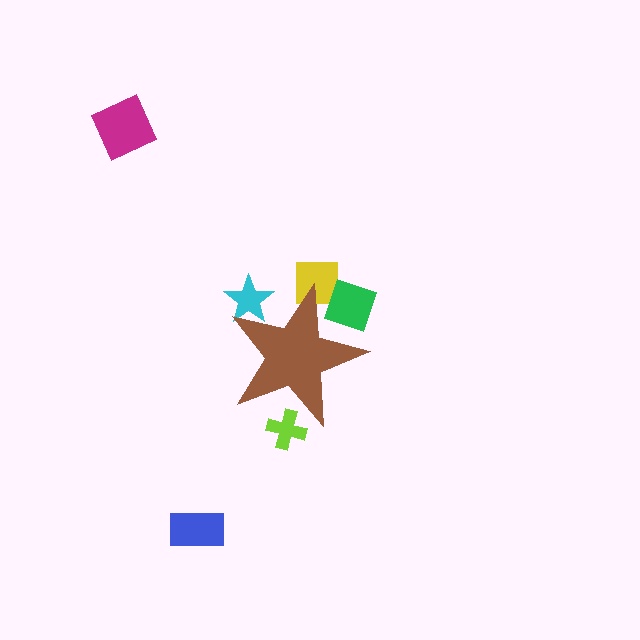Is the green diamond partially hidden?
Yes, the green diamond is partially hidden behind the brown star.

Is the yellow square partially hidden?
Yes, the yellow square is partially hidden behind the brown star.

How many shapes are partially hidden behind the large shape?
4 shapes are partially hidden.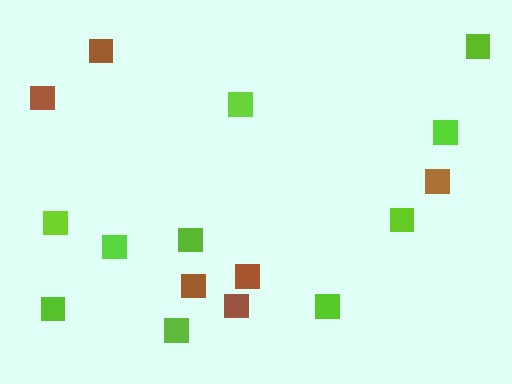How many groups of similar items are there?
There are 2 groups: one group of lime squares (10) and one group of brown squares (6).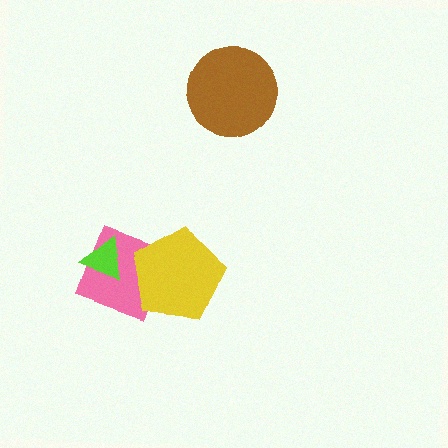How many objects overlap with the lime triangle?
1 object overlaps with the lime triangle.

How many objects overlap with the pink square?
2 objects overlap with the pink square.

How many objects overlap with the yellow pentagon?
1 object overlaps with the yellow pentagon.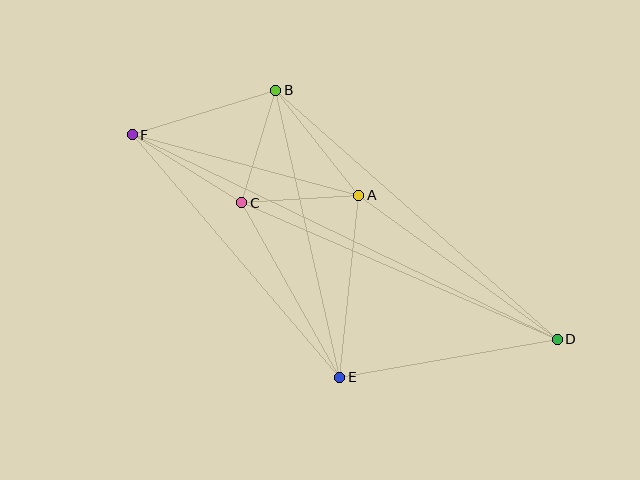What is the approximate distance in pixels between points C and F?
The distance between C and F is approximately 129 pixels.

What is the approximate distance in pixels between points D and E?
The distance between D and E is approximately 221 pixels.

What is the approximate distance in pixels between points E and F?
The distance between E and F is approximately 319 pixels.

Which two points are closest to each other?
Points A and C are closest to each other.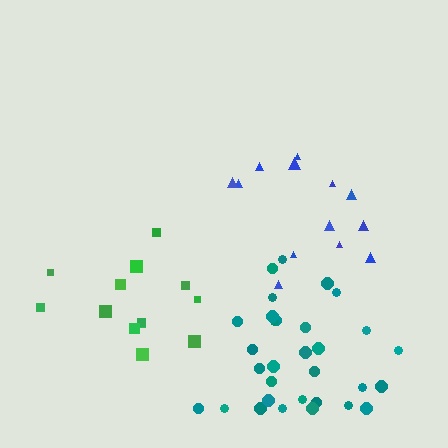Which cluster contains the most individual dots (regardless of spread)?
Teal (31).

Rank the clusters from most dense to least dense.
green, blue, teal.